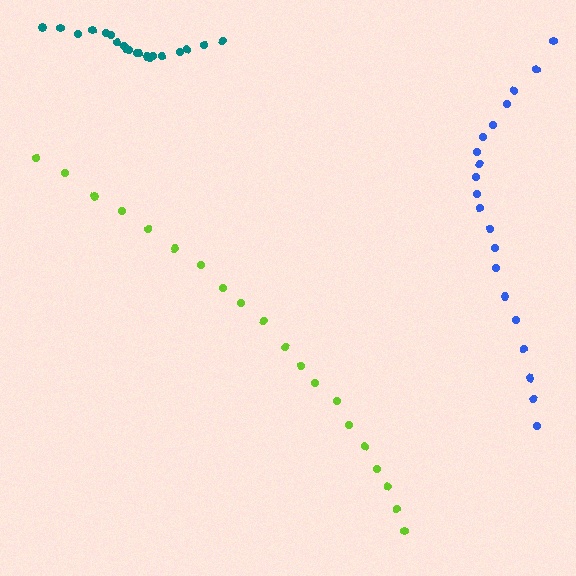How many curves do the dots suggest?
There are 3 distinct paths.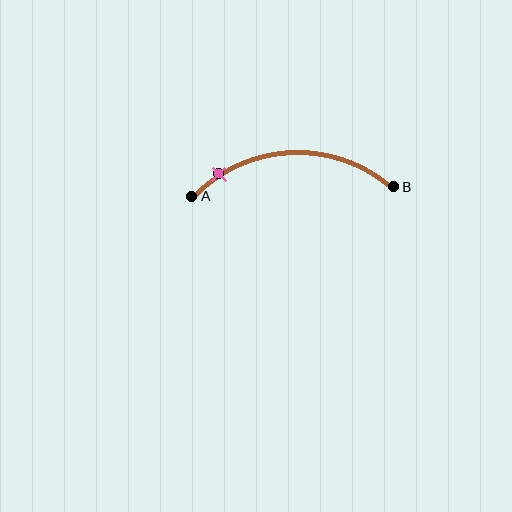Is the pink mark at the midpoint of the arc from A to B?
No. The pink mark lies on the arc but is closer to endpoint A. The arc midpoint would be at the point on the curve equidistant along the arc from both A and B.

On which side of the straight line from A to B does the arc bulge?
The arc bulges above the straight line connecting A and B.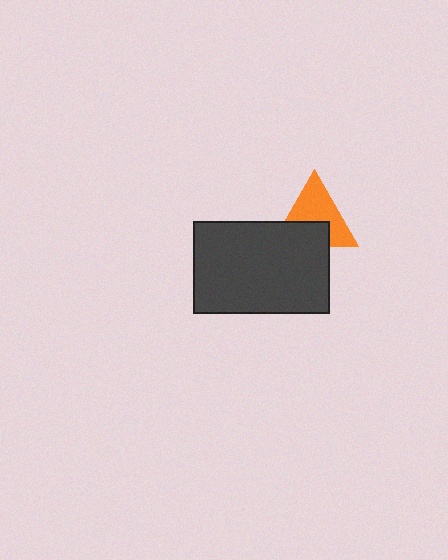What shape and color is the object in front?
The object in front is a dark gray rectangle.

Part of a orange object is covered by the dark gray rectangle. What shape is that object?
It is a triangle.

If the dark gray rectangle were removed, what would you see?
You would see the complete orange triangle.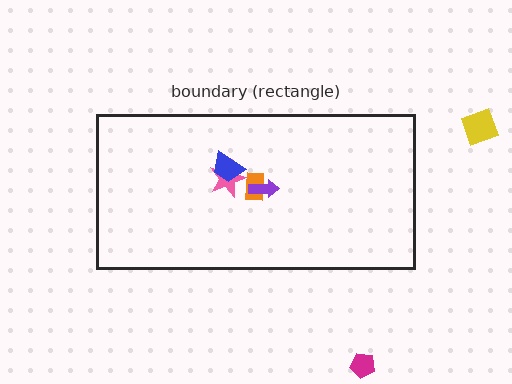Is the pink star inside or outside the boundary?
Inside.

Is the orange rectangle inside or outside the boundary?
Inside.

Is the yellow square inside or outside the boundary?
Outside.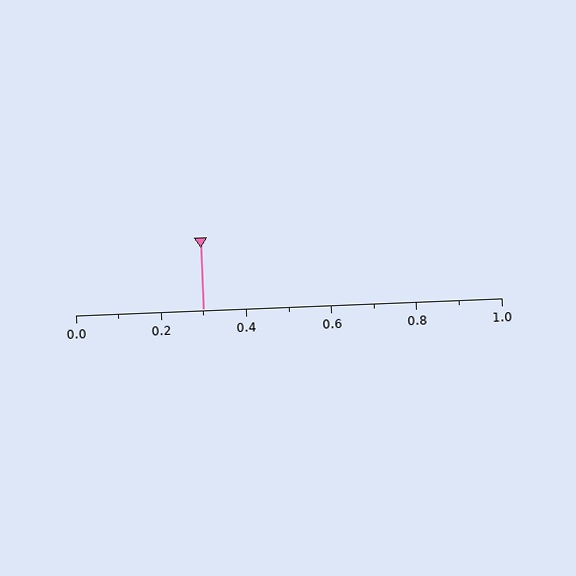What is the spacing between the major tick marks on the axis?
The major ticks are spaced 0.2 apart.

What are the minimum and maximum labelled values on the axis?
The axis runs from 0.0 to 1.0.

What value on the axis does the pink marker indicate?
The marker indicates approximately 0.3.